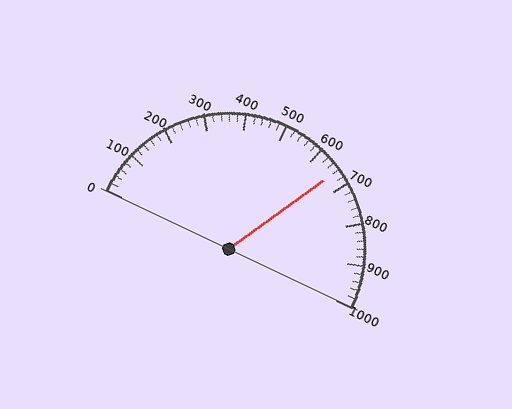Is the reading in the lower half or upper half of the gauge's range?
The reading is in the upper half of the range (0 to 1000).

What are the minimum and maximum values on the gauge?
The gauge ranges from 0 to 1000.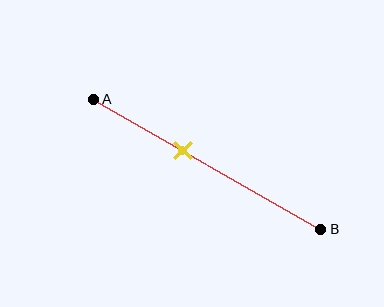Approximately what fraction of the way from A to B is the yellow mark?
The yellow mark is approximately 40% of the way from A to B.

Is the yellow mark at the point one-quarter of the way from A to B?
No, the mark is at about 40% from A, not at the 25% one-quarter point.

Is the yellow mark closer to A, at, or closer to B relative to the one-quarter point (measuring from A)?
The yellow mark is closer to point B than the one-quarter point of segment AB.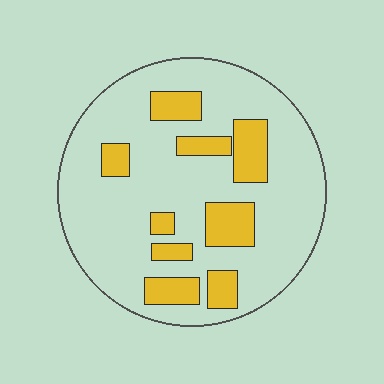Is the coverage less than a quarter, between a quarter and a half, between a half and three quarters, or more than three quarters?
Less than a quarter.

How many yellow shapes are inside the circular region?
9.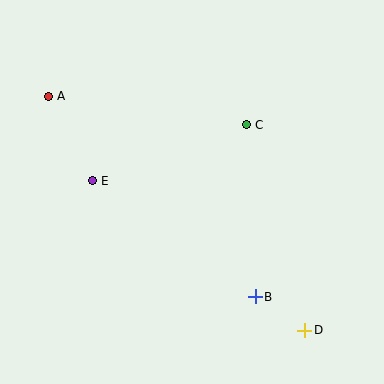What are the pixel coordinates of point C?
Point C is at (246, 125).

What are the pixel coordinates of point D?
Point D is at (305, 330).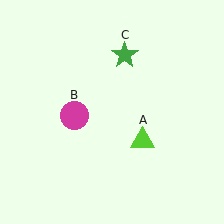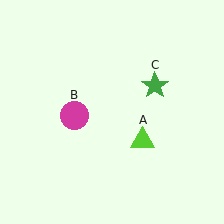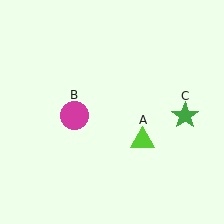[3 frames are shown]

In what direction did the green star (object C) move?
The green star (object C) moved down and to the right.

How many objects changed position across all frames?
1 object changed position: green star (object C).